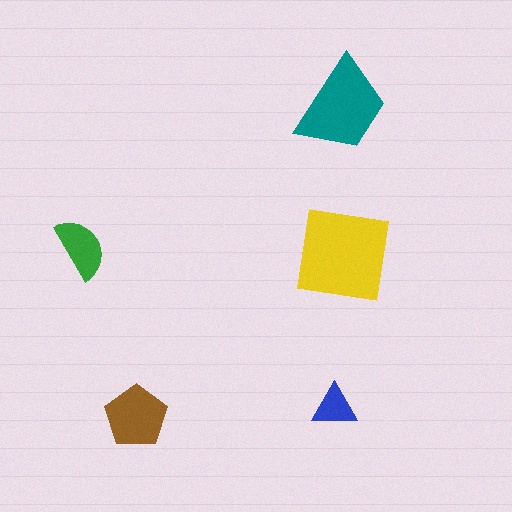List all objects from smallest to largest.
The blue triangle, the green semicircle, the brown pentagon, the teal trapezoid, the yellow square.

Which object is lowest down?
The brown pentagon is bottommost.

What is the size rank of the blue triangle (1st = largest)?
5th.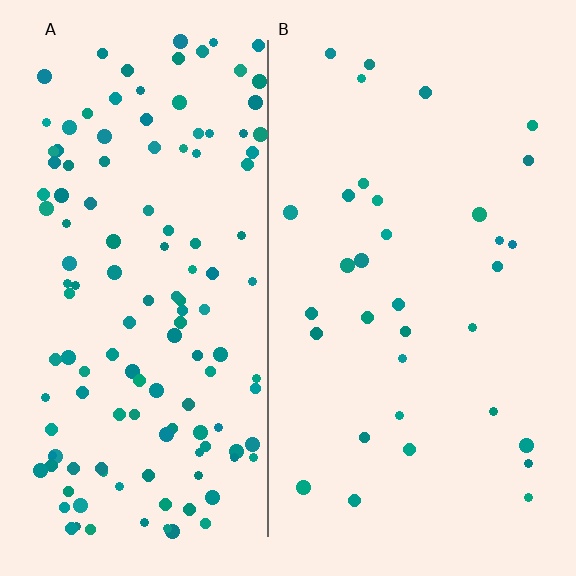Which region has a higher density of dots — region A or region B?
A (the left).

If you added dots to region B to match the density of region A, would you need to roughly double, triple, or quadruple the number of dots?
Approximately quadruple.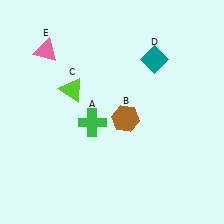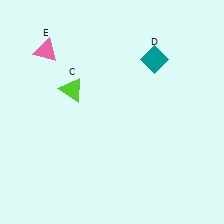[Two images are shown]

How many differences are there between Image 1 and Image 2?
There are 2 differences between the two images.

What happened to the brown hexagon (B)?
The brown hexagon (B) was removed in Image 2. It was in the bottom-right area of Image 1.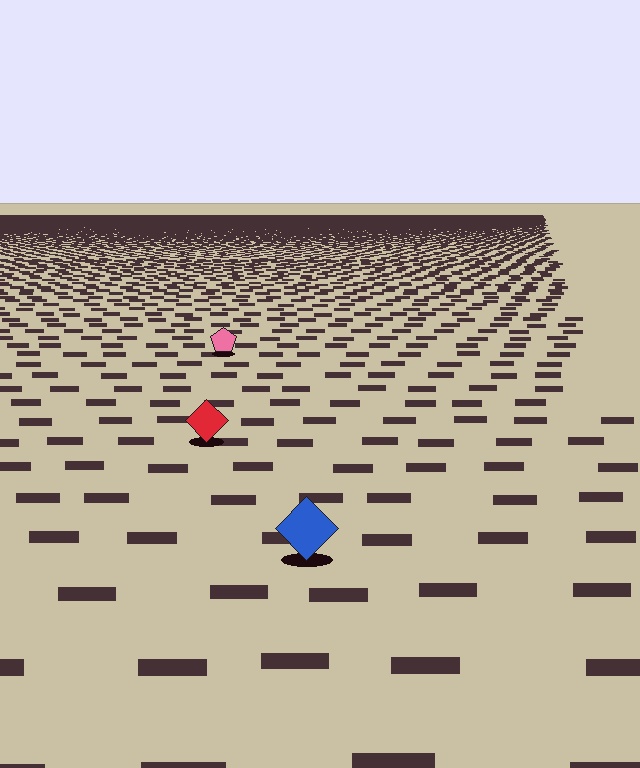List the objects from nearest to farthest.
From nearest to farthest: the blue diamond, the red diamond, the pink pentagon.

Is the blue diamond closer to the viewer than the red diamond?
Yes. The blue diamond is closer — you can tell from the texture gradient: the ground texture is coarser near it.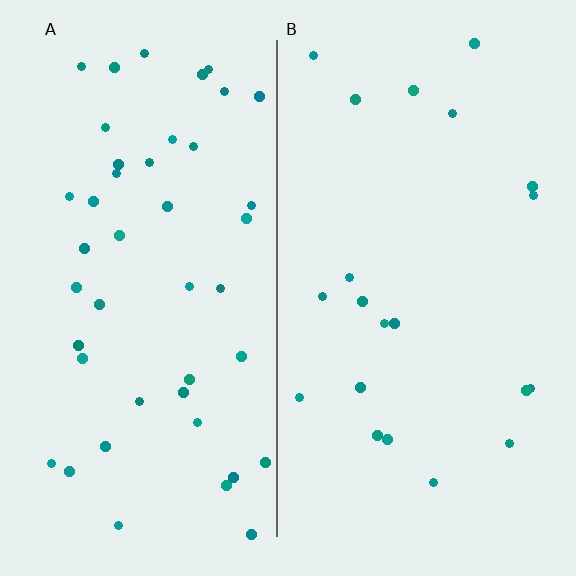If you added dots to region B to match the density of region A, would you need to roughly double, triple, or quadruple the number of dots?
Approximately double.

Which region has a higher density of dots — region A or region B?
A (the left).